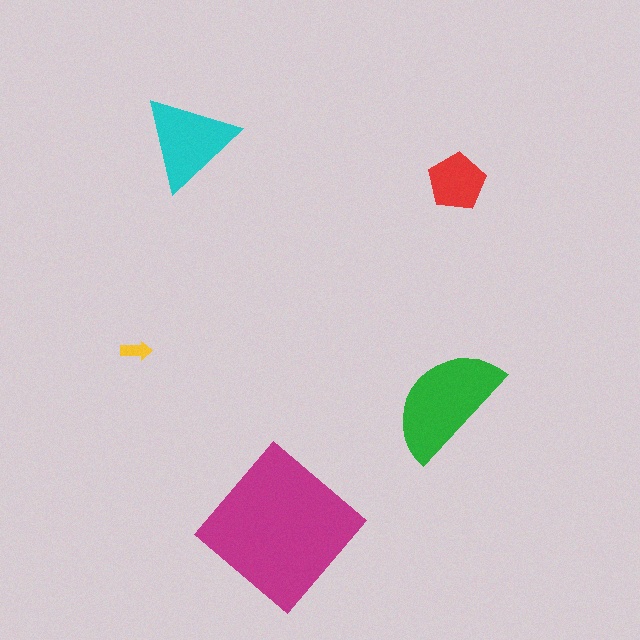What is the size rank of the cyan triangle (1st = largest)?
3rd.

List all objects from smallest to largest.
The yellow arrow, the red pentagon, the cyan triangle, the green semicircle, the magenta diamond.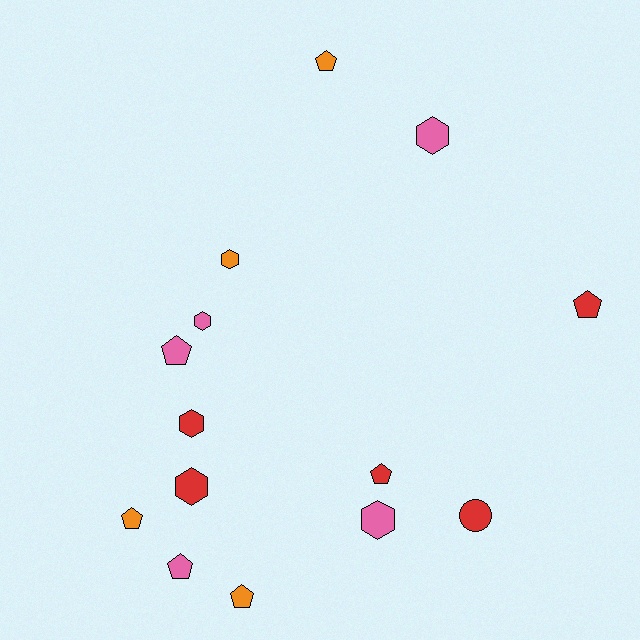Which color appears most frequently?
Pink, with 5 objects.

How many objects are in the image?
There are 14 objects.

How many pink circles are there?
There are no pink circles.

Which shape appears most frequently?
Pentagon, with 7 objects.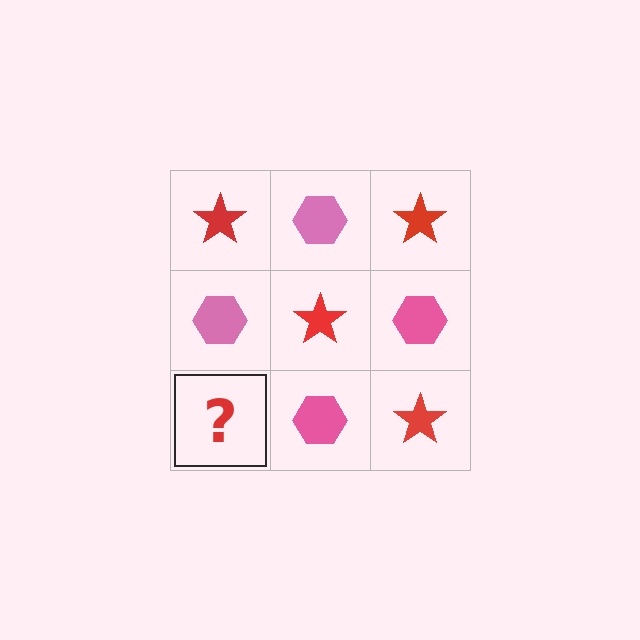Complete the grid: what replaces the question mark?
The question mark should be replaced with a red star.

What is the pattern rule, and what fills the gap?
The rule is that it alternates red star and pink hexagon in a checkerboard pattern. The gap should be filled with a red star.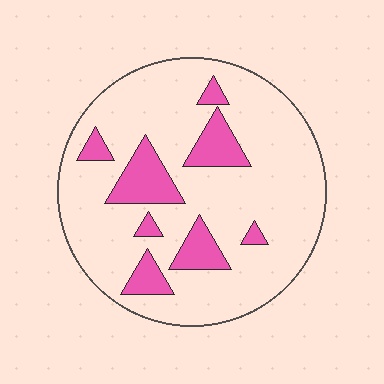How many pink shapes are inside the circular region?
8.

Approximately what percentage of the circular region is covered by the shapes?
Approximately 20%.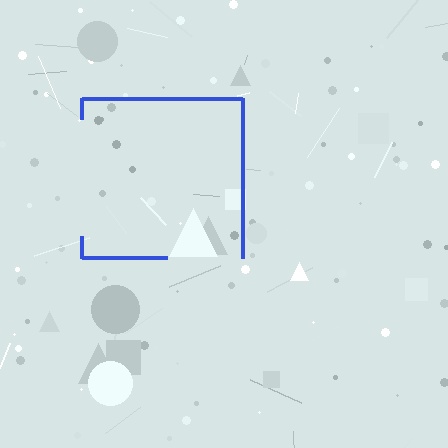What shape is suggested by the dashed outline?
The dashed outline suggests a square.